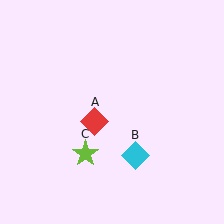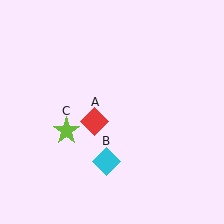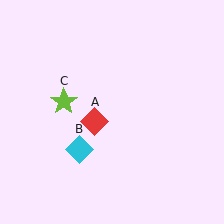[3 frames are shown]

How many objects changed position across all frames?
2 objects changed position: cyan diamond (object B), lime star (object C).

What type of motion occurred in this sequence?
The cyan diamond (object B), lime star (object C) rotated clockwise around the center of the scene.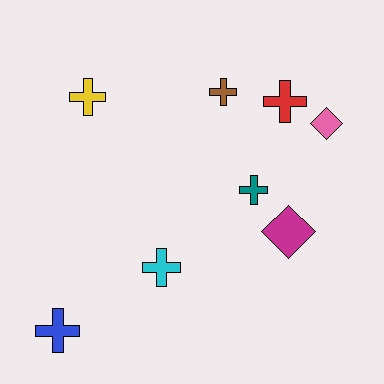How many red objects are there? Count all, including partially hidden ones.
There is 1 red object.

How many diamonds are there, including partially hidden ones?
There are 2 diamonds.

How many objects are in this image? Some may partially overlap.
There are 8 objects.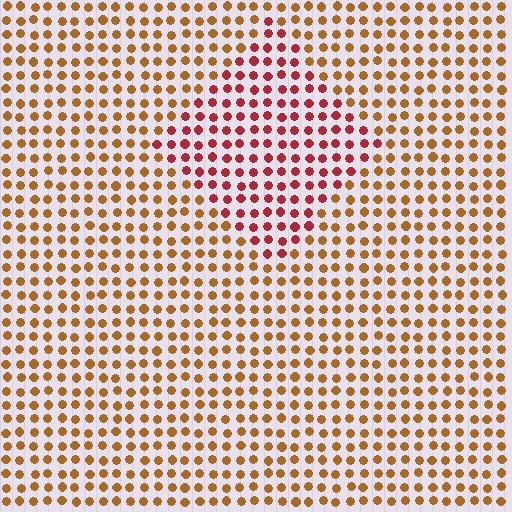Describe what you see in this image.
The image is filled with small brown elements in a uniform arrangement. A diamond-shaped region is visible where the elements are tinted to a slightly different hue, forming a subtle color boundary.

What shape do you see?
I see a diamond.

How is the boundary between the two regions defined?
The boundary is defined purely by a slight shift in hue (about 39 degrees). Spacing, size, and orientation are identical on both sides.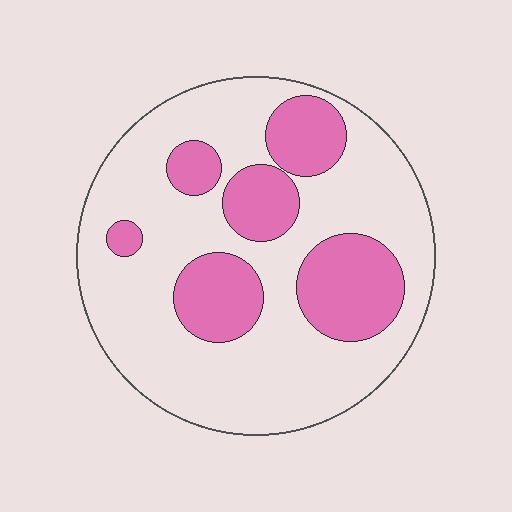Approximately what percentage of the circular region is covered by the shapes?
Approximately 30%.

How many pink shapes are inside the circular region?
6.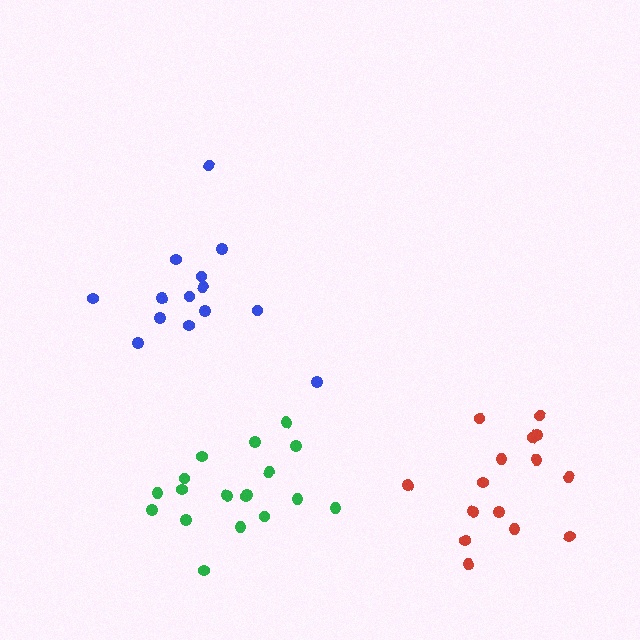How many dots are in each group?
Group 1: 15 dots, Group 2: 18 dots, Group 3: 14 dots (47 total).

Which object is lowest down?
The green cluster is bottommost.